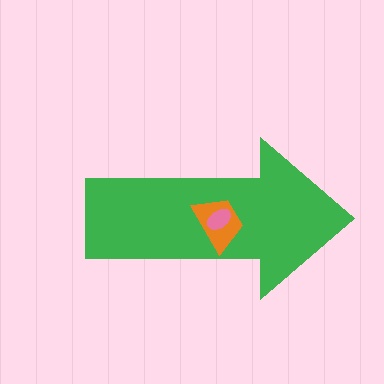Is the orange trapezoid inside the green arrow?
Yes.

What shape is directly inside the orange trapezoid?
The pink ellipse.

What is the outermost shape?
The green arrow.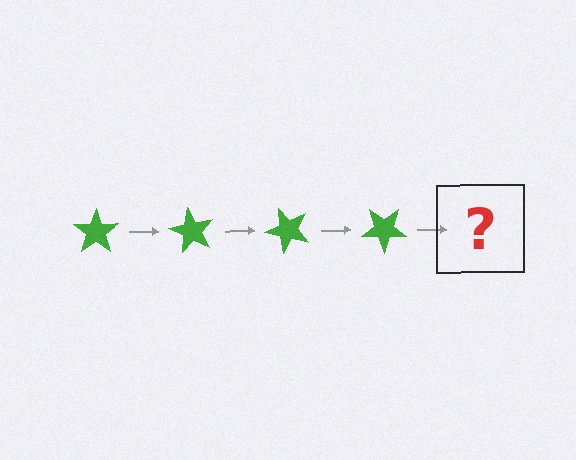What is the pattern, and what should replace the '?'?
The pattern is that the star rotates 60 degrees each step. The '?' should be a green star rotated 240 degrees.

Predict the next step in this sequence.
The next step is a green star rotated 240 degrees.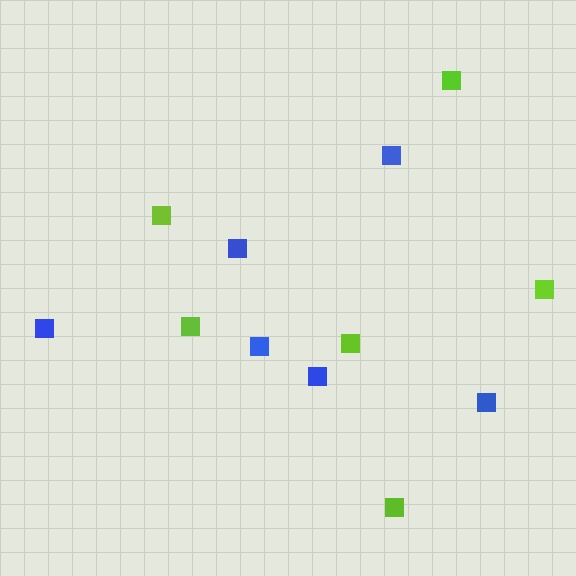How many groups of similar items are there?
There are 2 groups: one group of lime squares (6) and one group of blue squares (6).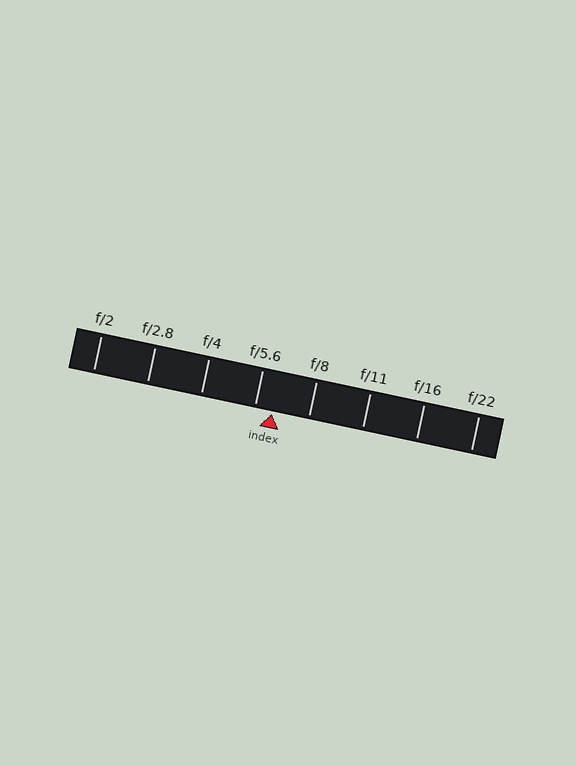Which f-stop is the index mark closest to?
The index mark is closest to f/5.6.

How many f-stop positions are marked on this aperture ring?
There are 8 f-stop positions marked.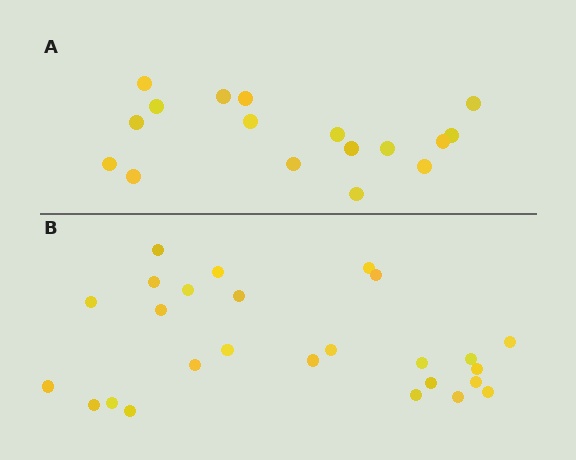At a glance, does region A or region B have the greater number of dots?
Region B (the bottom region) has more dots.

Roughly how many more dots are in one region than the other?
Region B has roughly 8 or so more dots than region A.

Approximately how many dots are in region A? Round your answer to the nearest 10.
About 20 dots. (The exact count is 17, which rounds to 20.)